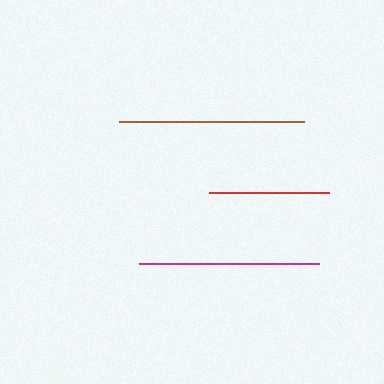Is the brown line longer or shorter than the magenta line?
The brown line is longer than the magenta line.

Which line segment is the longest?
The brown line is the longest at approximately 185 pixels.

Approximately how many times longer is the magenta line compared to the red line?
The magenta line is approximately 1.5 times the length of the red line.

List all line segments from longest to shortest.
From longest to shortest: brown, magenta, red.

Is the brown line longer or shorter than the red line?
The brown line is longer than the red line.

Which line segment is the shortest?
The red line is the shortest at approximately 120 pixels.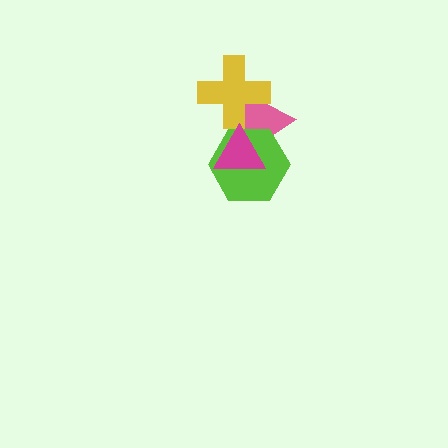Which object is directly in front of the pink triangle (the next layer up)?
The yellow cross is directly in front of the pink triangle.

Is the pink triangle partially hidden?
Yes, it is partially covered by another shape.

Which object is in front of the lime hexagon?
The magenta triangle is in front of the lime hexagon.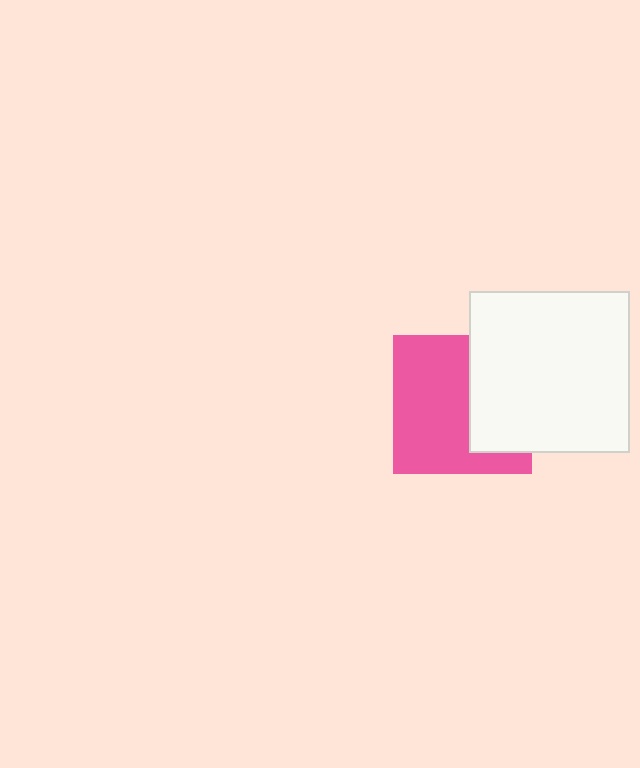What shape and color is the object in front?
The object in front is a white square.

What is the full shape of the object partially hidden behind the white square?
The partially hidden object is a pink square.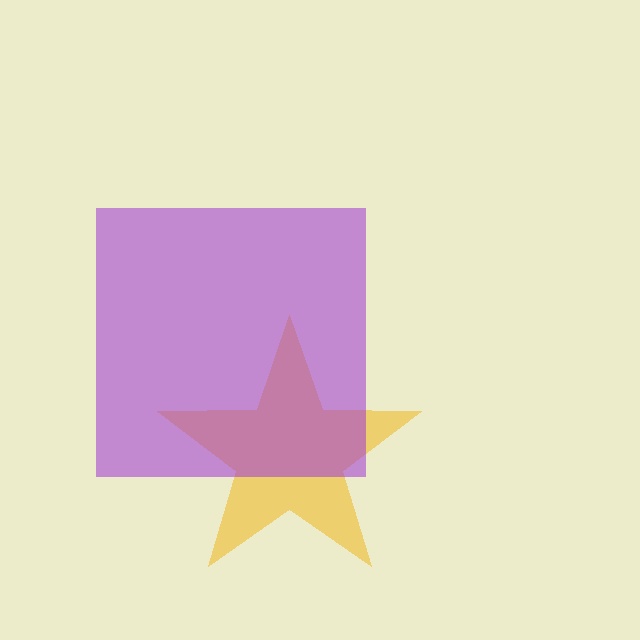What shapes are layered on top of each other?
The layered shapes are: a yellow star, a purple square.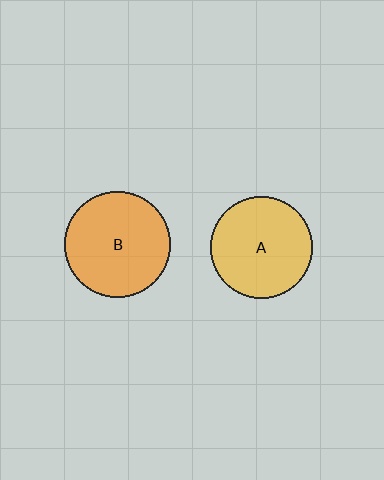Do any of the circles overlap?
No, none of the circles overlap.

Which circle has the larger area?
Circle B (orange).